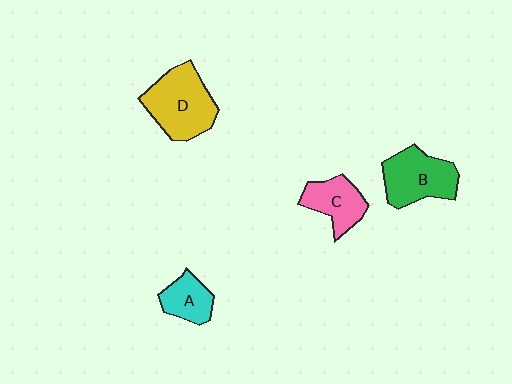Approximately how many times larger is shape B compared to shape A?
Approximately 1.7 times.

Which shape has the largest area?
Shape D (yellow).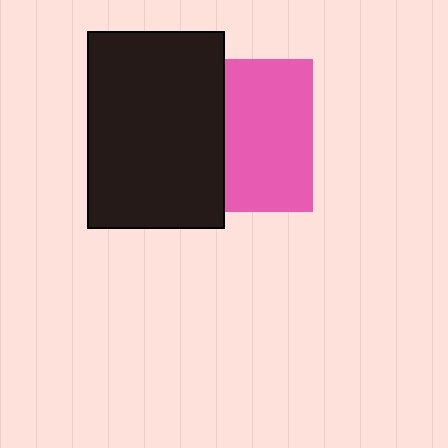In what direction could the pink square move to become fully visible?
The pink square could move right. That would shift it out from behind the black rectangle entirely.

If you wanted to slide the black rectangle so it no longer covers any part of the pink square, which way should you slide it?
Slide it left — that is the most direct way to separate the two shapes.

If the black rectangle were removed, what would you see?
You would see the complete pink square.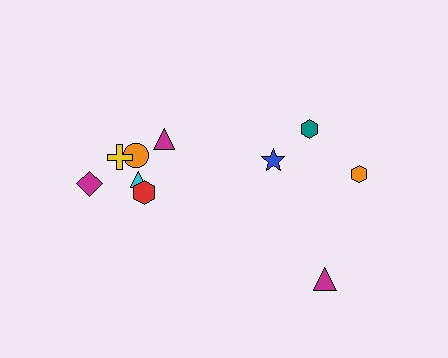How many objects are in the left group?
There are 6 objects.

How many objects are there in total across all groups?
There are 10 objects.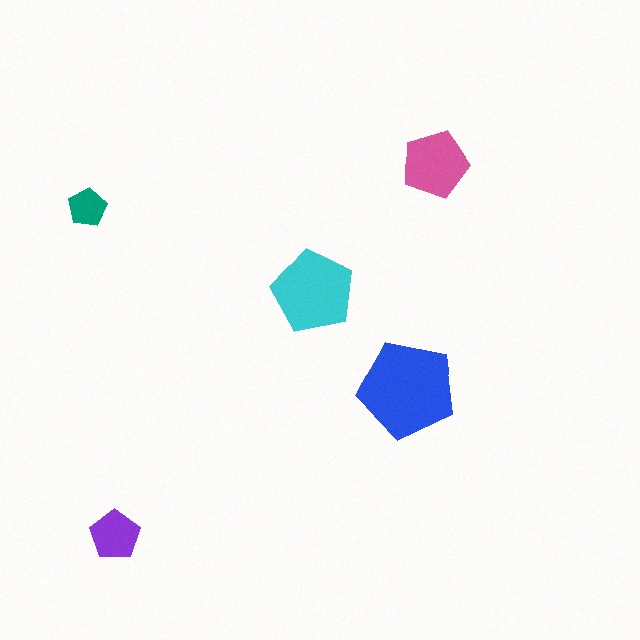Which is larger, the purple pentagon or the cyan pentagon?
The cyan one.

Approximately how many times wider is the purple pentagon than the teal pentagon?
About 1.5 times wider.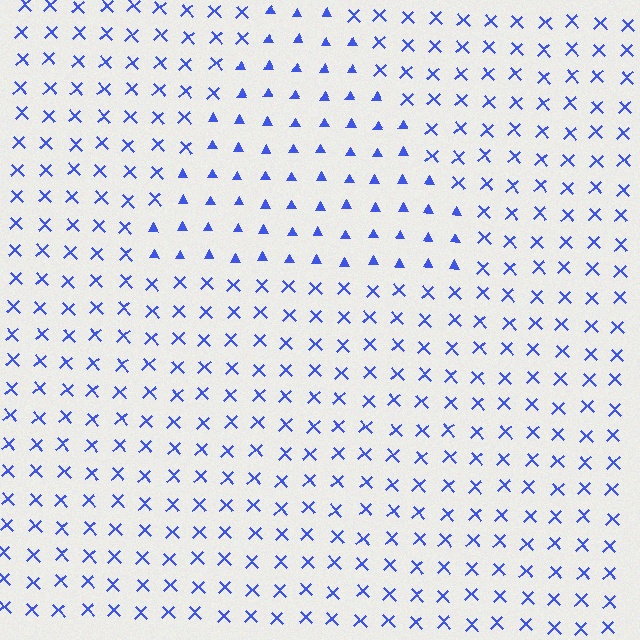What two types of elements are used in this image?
The image uses triangles inside the triangle region and X marks outside it.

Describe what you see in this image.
The image is filled with small blue elements arranged in a uniform grid. A triangle-shaped region contains triangles, while the surrounding area contains X marks. The boundary is defined purely by the change in element shape.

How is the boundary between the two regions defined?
The boundary is defined by a change in element shape: triangles inside vs. X marks outside. All elements share the same color and spacing.